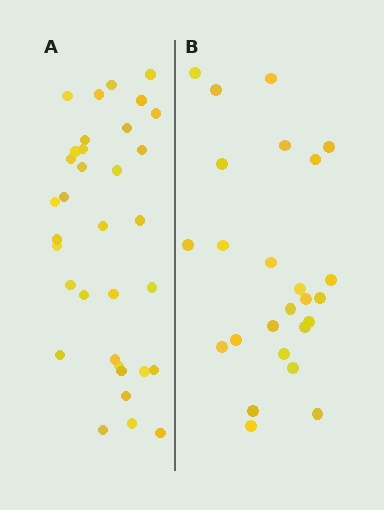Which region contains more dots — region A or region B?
Region A (the left region) has more dots.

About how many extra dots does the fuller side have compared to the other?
Region A has roughly 8 or so more dots than region B.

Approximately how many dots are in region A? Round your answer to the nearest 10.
About 30 dots. (The exact count is 34, which rounds to 30.)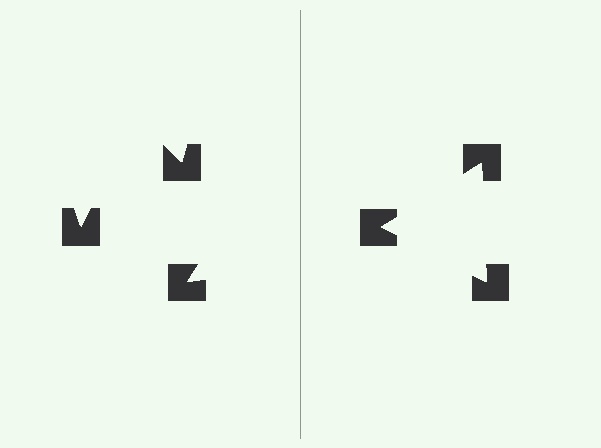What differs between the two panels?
The notched squares are positioned identically on both sides; only the wedge orientations differ. On the right they align to a triangle; on the left they are misaligned.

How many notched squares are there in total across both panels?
6 — 3 on each side.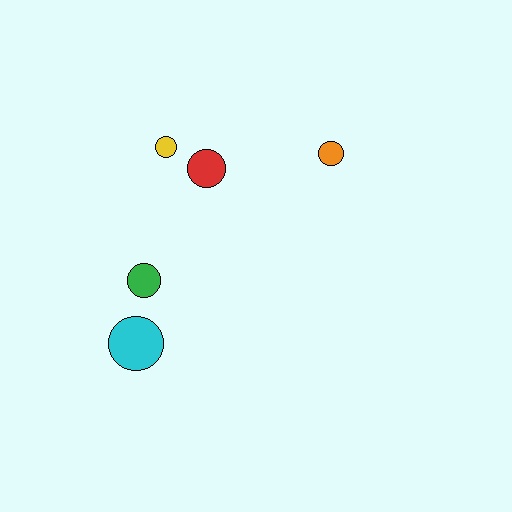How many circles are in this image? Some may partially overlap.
There are 5 circles.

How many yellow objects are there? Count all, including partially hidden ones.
There is 1 yellow object.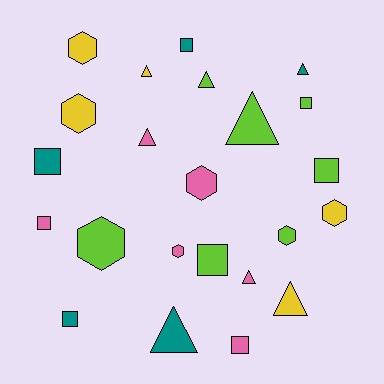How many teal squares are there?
There are 3 teal squares.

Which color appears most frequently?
Lime, with 7 objects.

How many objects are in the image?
There are 23 objects.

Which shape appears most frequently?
Square, with 8 objects.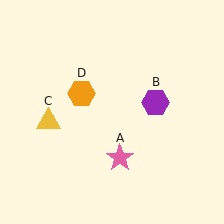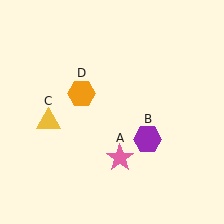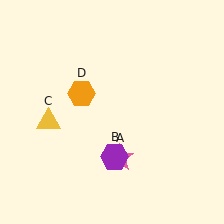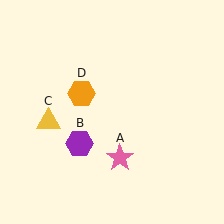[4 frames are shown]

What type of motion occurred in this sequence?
The purple hexagon (object B) rotated clockwise around the center of the scene.